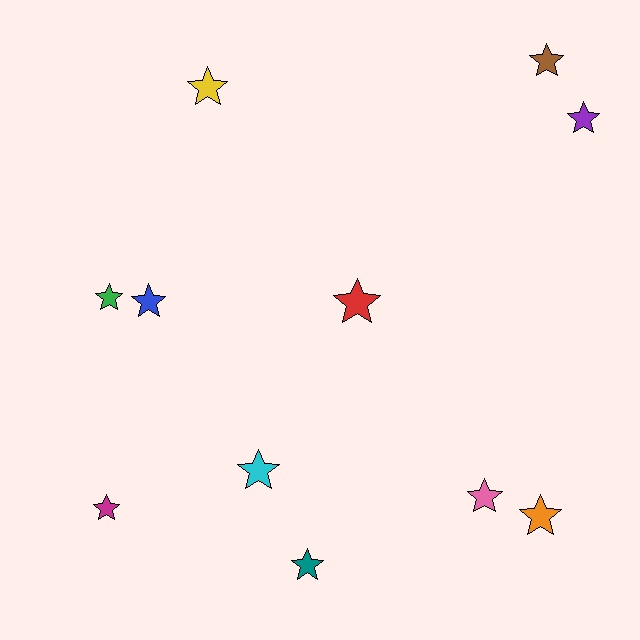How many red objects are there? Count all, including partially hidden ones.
There is 1 red object.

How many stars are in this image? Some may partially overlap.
There are 11 stars.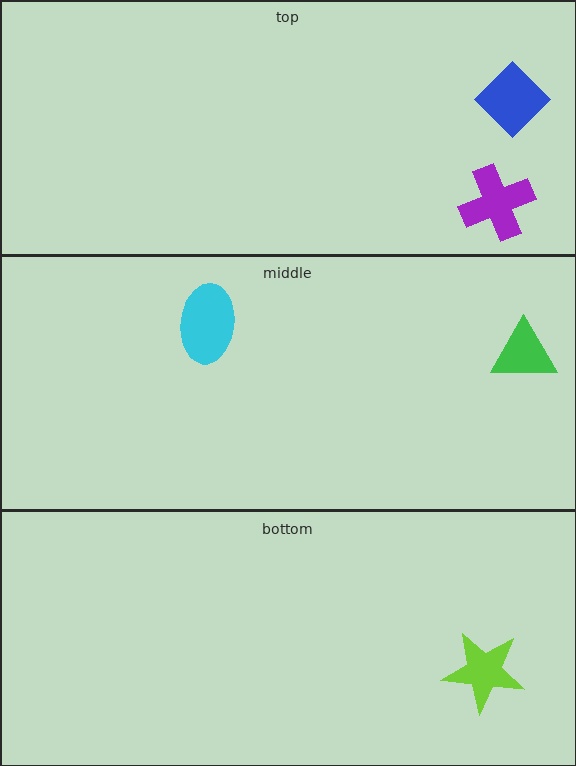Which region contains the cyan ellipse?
The middle region.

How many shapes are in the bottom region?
1.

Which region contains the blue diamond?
The top region.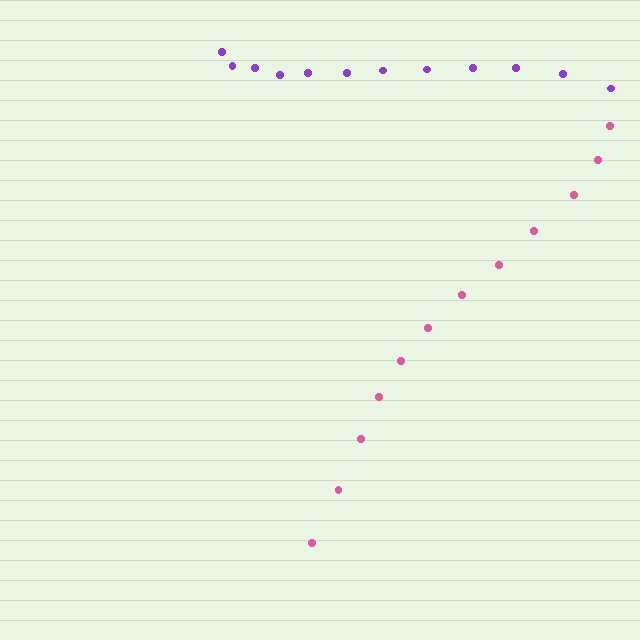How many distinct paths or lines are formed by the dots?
There are 2 distinct paths.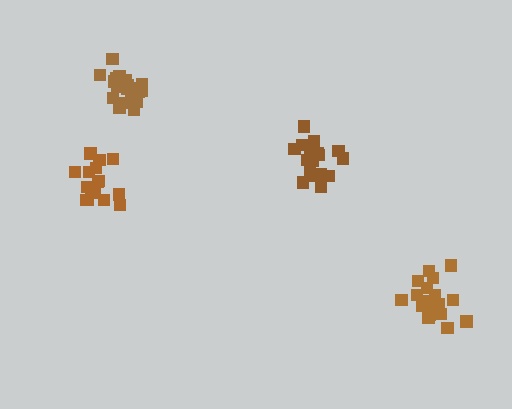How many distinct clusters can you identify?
There are 4 distinct clusters.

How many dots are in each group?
Group 1: 19 dots, Group 2: 17 dots, Group 3: 18 dots, Group 4: 20 dots (74 total).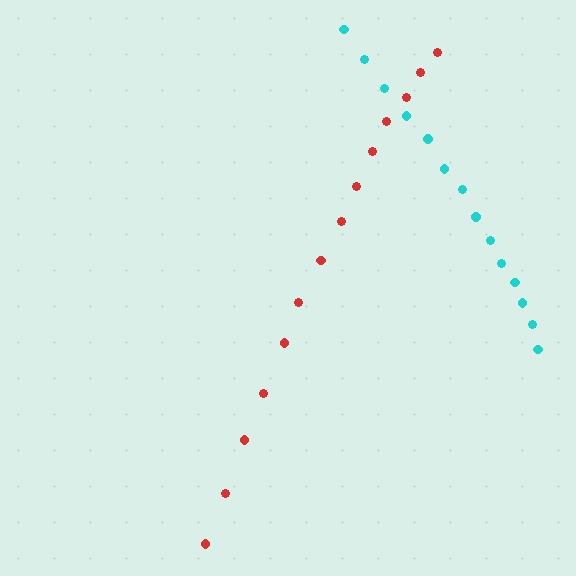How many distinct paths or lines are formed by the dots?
There are 2 distinct paths.